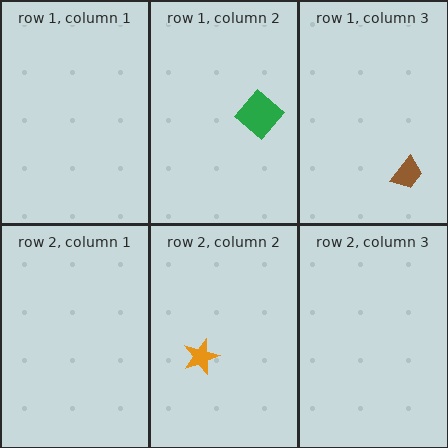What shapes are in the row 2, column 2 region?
The orange star.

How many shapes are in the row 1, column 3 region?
1.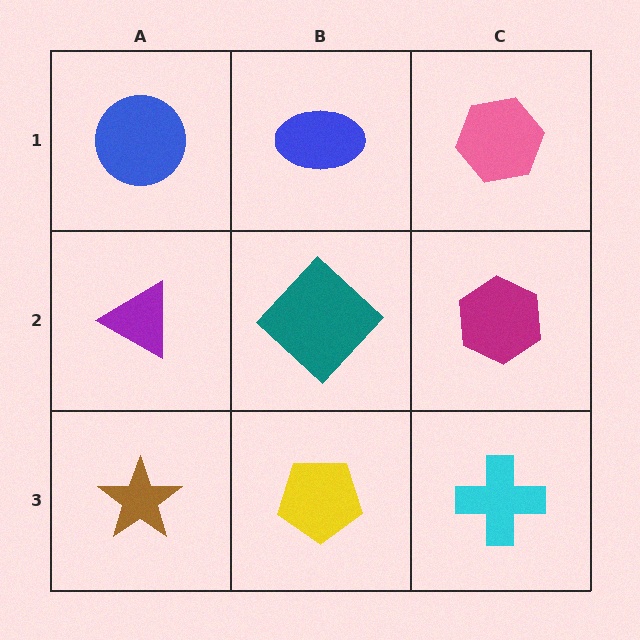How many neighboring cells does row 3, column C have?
2.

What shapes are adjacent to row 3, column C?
A magenta hexagon (row 2, column C), a yellow pentagon (row 3, column B).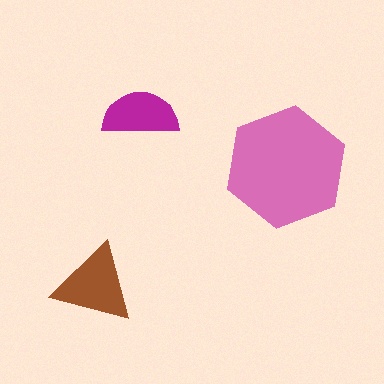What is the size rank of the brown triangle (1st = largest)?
2nd.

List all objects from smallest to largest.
The magenta semicircle, the brown triangle, the pink hexagon.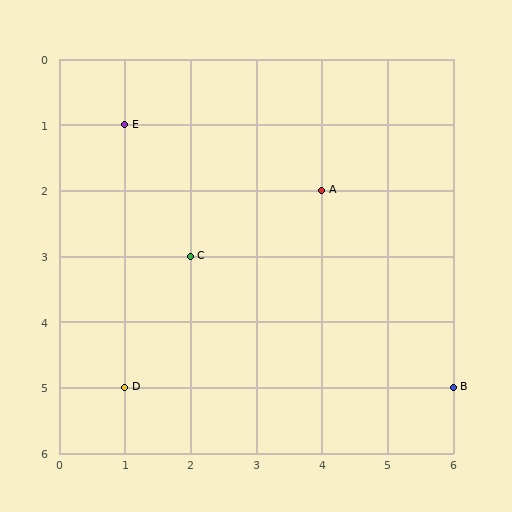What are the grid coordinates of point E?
Point E is at grid coordinates (1, 1).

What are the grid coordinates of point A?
Point A is at grid coordinates (4, 2).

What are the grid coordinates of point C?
Point C is at grid coordinates (2, 3).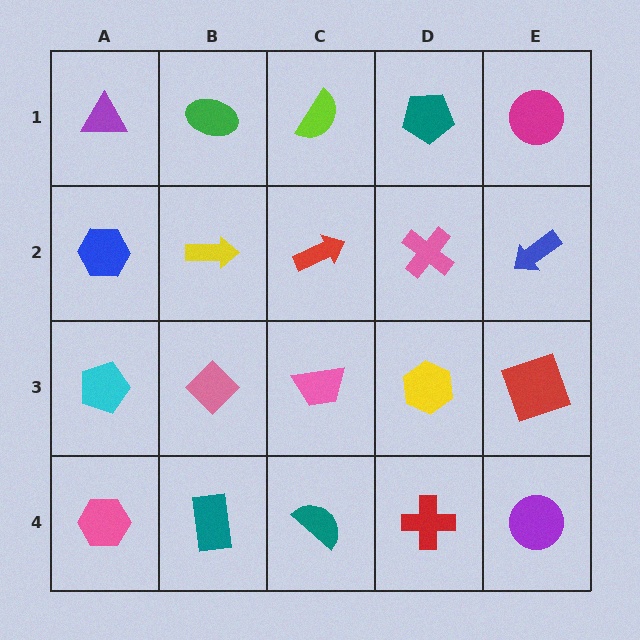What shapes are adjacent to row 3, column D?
A pink cross (row 2, column D), a red cross (row 4, column D), a pink trapezoid (row 3, column C), a red square (row 3, column E).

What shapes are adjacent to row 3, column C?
A red arrow (row 2, column C), a teal semicircle (row 4, column C), a pink diamond (row 3, column B), a yellow hexagon (row 3, column D).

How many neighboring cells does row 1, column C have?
3.